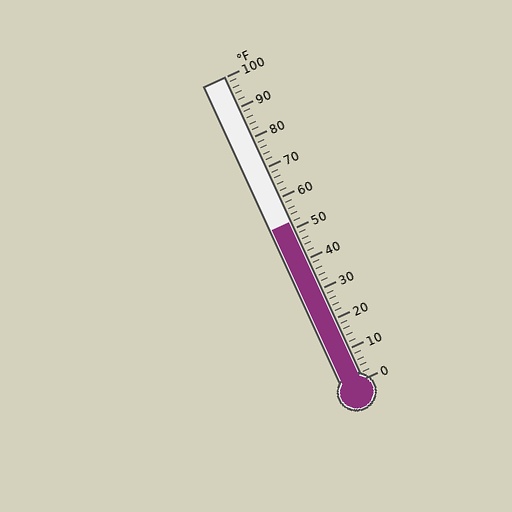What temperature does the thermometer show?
The thermometer shows approximately 52°F.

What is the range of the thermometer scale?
The thermometer scale ranges from 0°F to 100°F.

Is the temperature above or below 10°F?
The temperature is above 10°F.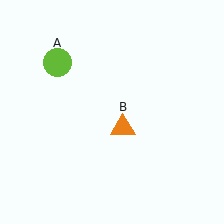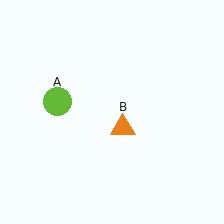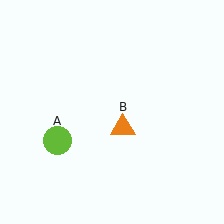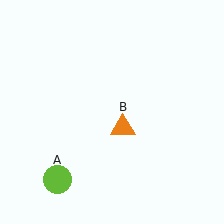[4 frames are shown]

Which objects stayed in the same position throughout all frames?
Orange triangle (object B) remained stationary.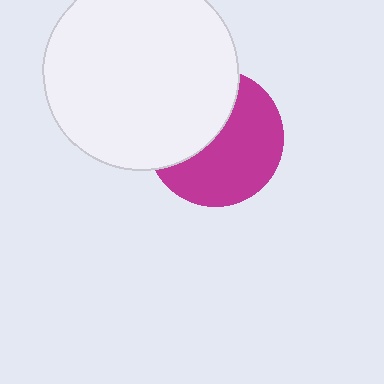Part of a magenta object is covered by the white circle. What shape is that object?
It is a circle.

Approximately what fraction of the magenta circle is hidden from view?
Roughly 42% of the magenta circle is hidden behind the white circle.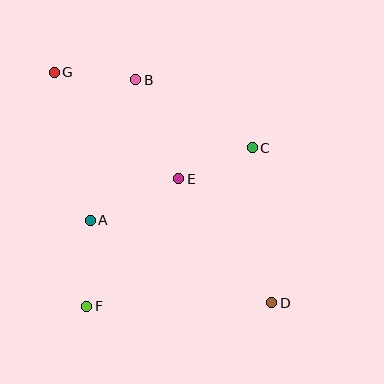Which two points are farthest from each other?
Points D and G are farthest from each other.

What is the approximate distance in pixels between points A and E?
The distance between A and E is approximately 97 pixels.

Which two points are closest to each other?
Points C and E are closest to each other.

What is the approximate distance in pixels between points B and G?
The distance between B and G is approximately 82 pixels.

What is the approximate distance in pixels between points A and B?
The distance between A and B is approximately 147 pixels.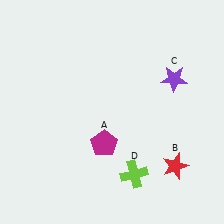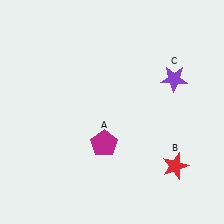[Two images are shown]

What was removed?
The lime cross (D) was removed in Image 2.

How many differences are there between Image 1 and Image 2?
There is 1 difference between the two images.